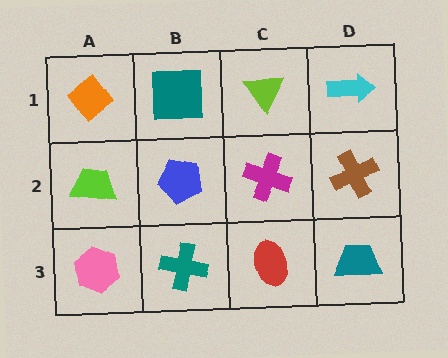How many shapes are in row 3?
4 shapes.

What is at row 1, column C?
A lime triangle.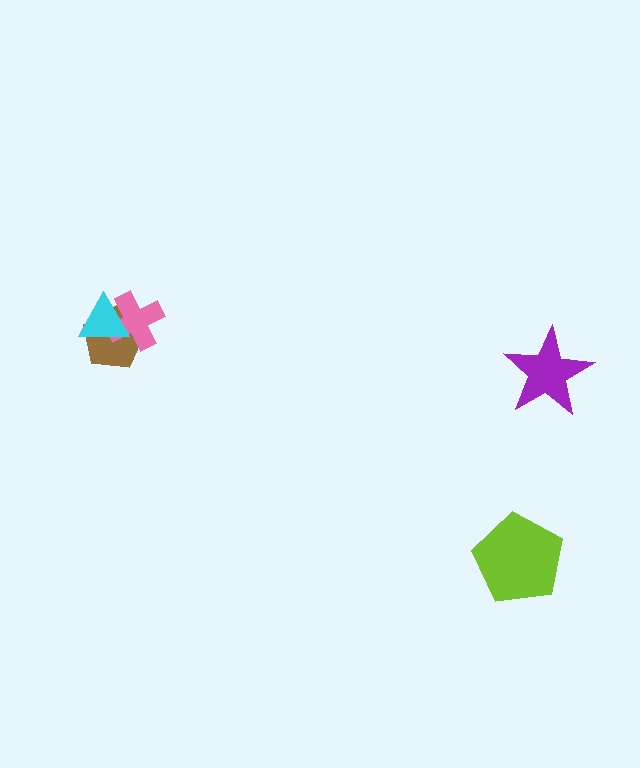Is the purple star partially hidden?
No, no other shape covers it.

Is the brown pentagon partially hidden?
Yes, it is partially covered by another shape.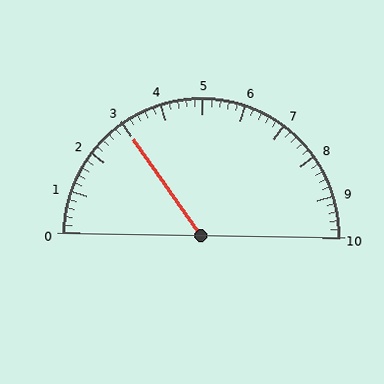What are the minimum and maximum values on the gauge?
The gauge ranges from 0 to 10.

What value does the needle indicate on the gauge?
The needle indicates approximately 3.0.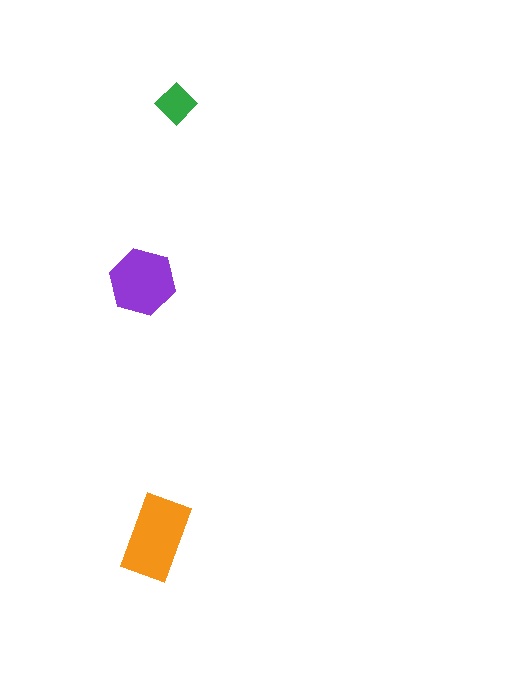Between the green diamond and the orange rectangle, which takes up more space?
The orange rectangle.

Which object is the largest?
The orange rectangle.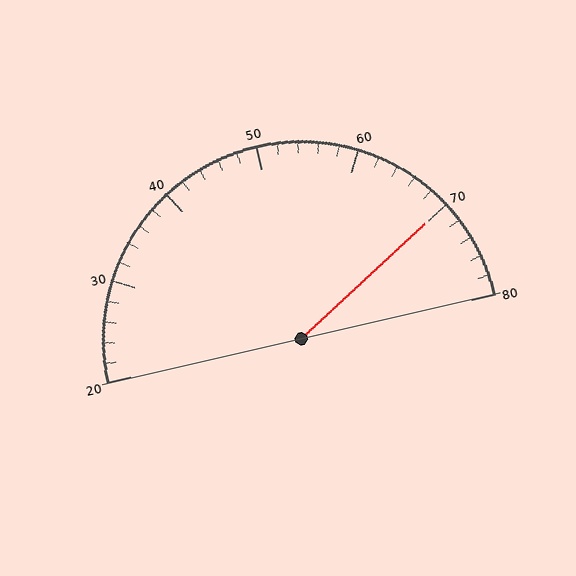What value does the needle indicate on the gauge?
The needle indicates approximately 70.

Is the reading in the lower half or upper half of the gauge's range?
The reading is in the upper half of the range (20 to 80).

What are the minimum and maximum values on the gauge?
The gauge ranges from 20 to 80.